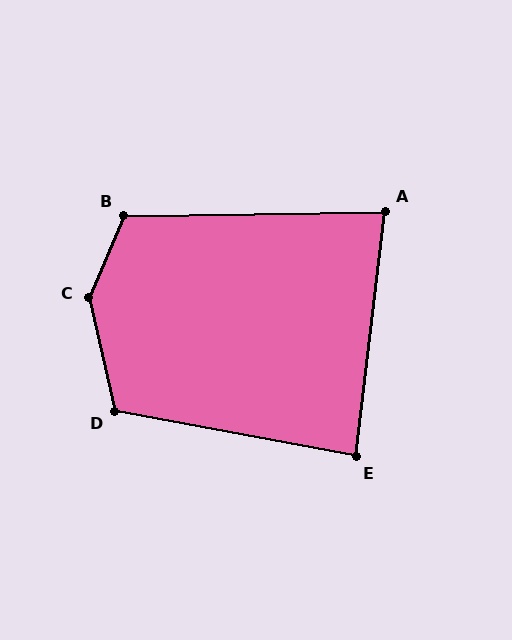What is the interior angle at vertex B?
Approximately 114 degrees (obtuse).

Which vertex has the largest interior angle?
C, at approximately 144 degrees.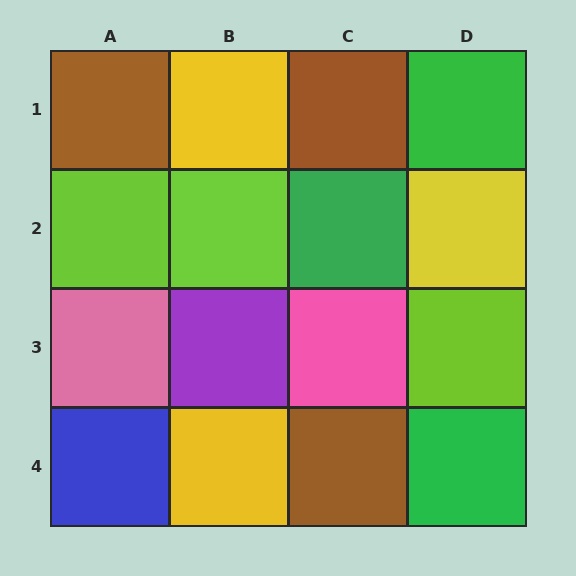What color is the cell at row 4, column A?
Blue.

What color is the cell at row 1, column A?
Brown.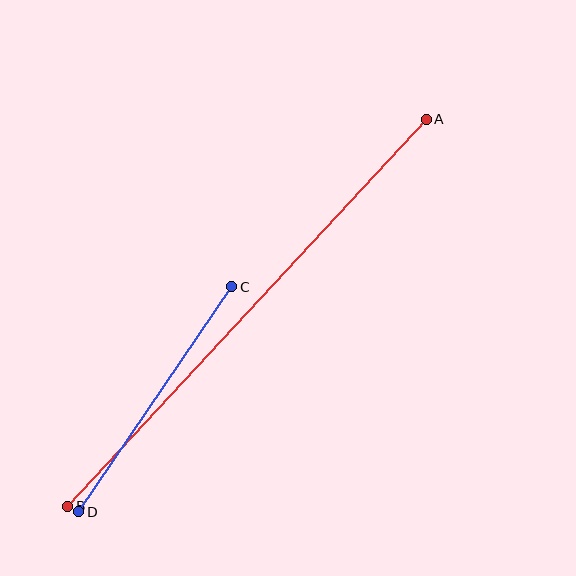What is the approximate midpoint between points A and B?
The midpoint is at approximately (247, 313) pixels.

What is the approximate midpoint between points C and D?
The midpoint is at approximately (155, 399) pixels.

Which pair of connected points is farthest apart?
Points A and B are farthest apart.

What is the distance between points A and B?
The distance is approximately 528 pixels.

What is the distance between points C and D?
The distance is approximately 272 pixels.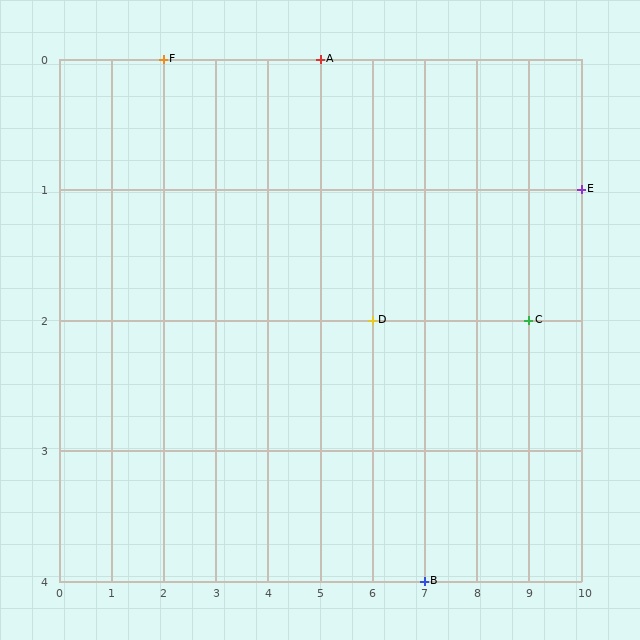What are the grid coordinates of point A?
Point A is at grid coordinates (5, 0).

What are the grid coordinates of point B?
Point B is at grid coordinates (7, 4).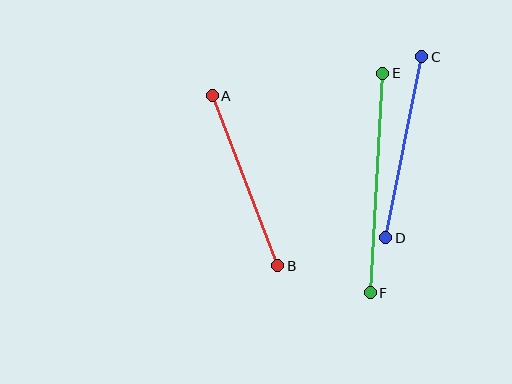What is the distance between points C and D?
The distance is approximately 184 pixels.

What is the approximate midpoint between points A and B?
The midpoint is at approximately (245, 181) pixels.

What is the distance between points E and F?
The distance is approximately 220 pixels.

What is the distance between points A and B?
The distance is approximately 182 pixels.